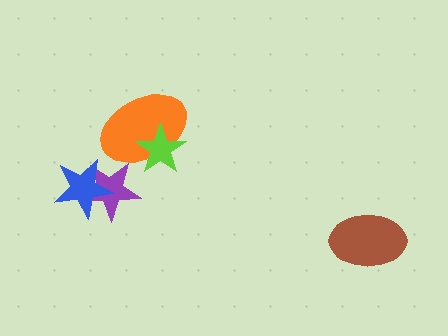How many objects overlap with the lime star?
1 object overlaps with the lime star.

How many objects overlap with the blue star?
1 object overlaps with the blue star.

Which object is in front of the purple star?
The blue star is in front of the purple star.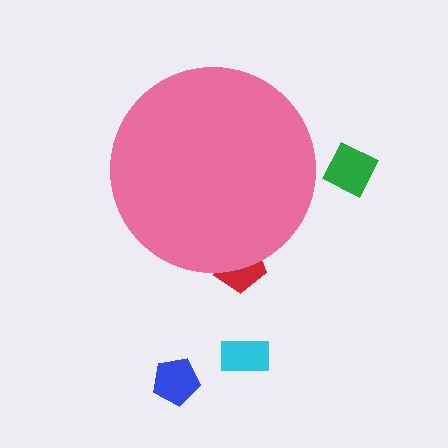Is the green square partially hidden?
No, the green square is fully visible.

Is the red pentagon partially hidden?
Yes, the red pentagon is partially hidden behind the pink circle.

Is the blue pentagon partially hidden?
No, the blue pentagon is fully visible.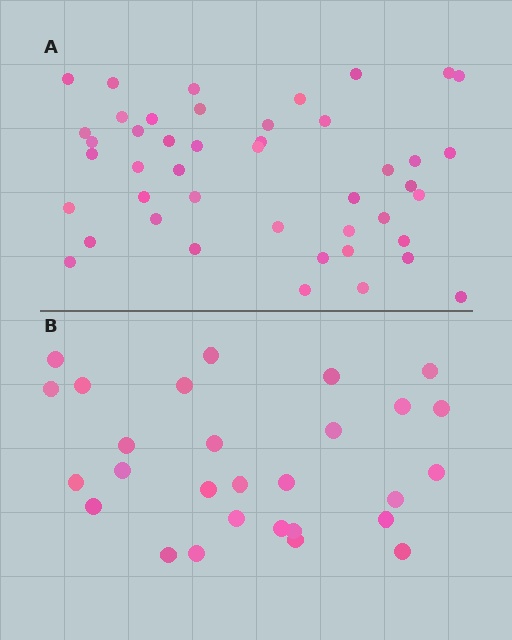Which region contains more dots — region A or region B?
Region A (the top region) has more dots.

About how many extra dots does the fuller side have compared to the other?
Region A has approximately 15 more dots than region B.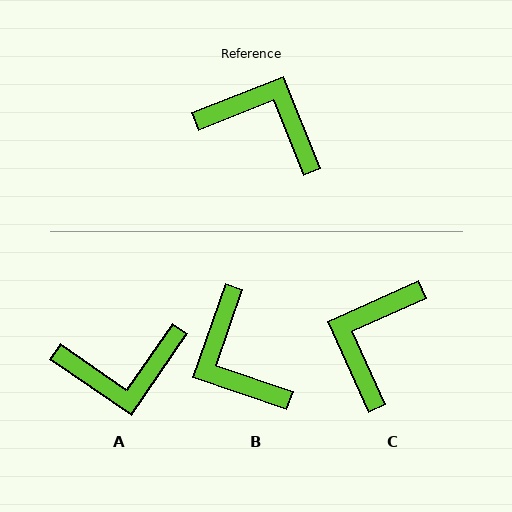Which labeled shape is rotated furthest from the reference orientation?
A, about 146 degrees away.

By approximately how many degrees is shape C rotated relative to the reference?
Approximately 92 degrees counter-clockwise.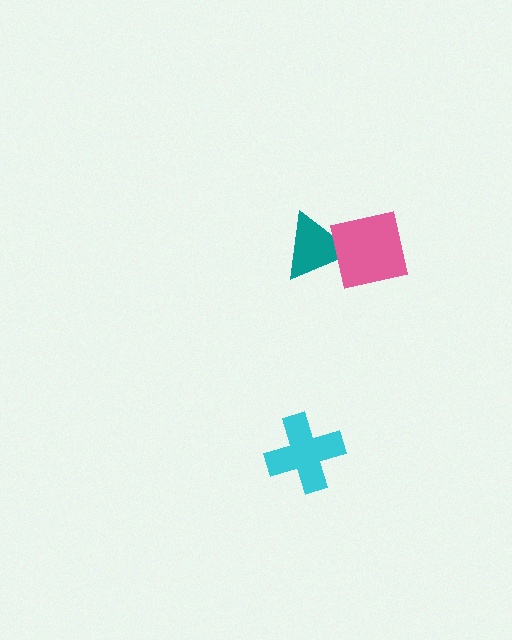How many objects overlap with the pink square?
1 object overlaps with the pink square.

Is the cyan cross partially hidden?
No, no other shape covers it.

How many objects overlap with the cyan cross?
0 objects overlap with the cyan cross.